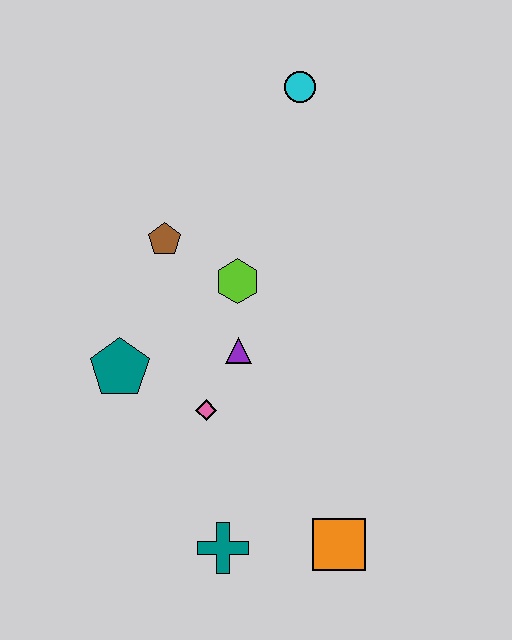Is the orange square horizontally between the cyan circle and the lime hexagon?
No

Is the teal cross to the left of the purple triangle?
Yes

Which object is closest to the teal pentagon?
The pink diamond is closest to the teal pentagon.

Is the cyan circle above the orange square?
Yes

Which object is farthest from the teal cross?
The cyan circle is farthest from the teal cross.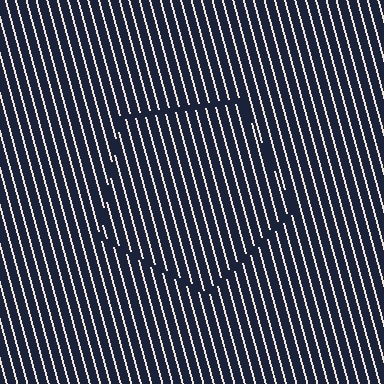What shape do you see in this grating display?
An illusory pentagon. The interior of the shape contains the same grating, shifted by half a period — the contour is defined by the phase discontinuity where line-ends from the inner and outer gratings abut.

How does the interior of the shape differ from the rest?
The interior of the shape contains the same grating, shifted by half a period — the contour is defined by the phase discontinuity where line-ends from the inner and outer gratings abut.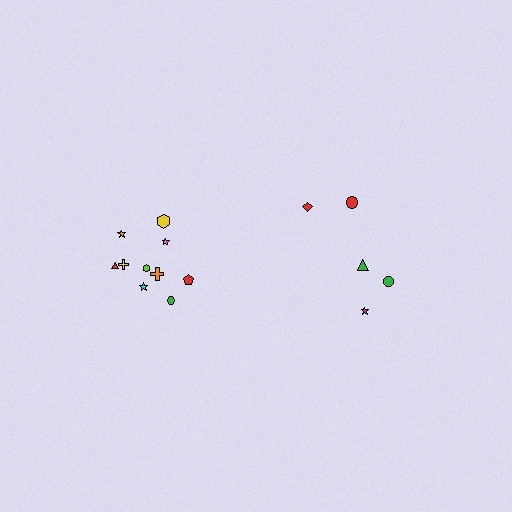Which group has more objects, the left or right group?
The left group.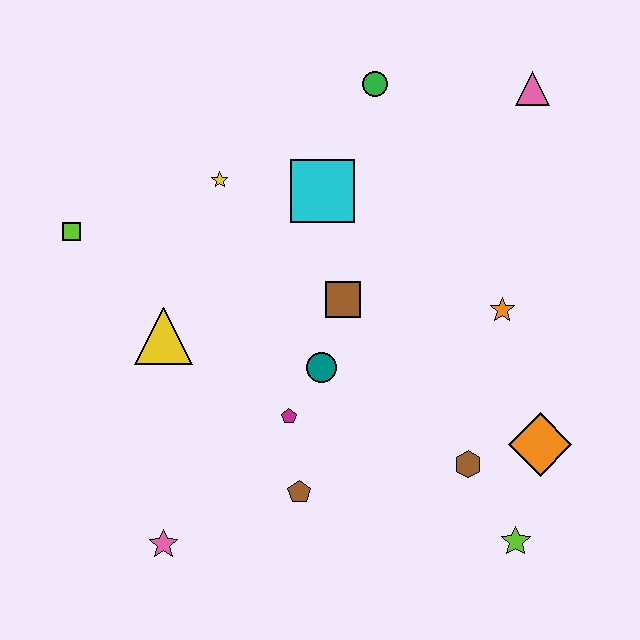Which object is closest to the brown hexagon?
The orange diamond is closest to the brown hexagon.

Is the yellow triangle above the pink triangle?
No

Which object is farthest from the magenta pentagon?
The pink triangle is farthest from the magenta pentagon.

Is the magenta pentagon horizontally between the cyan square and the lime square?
Yes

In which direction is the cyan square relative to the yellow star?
The cyan square is to the right of the yellow star.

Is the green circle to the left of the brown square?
No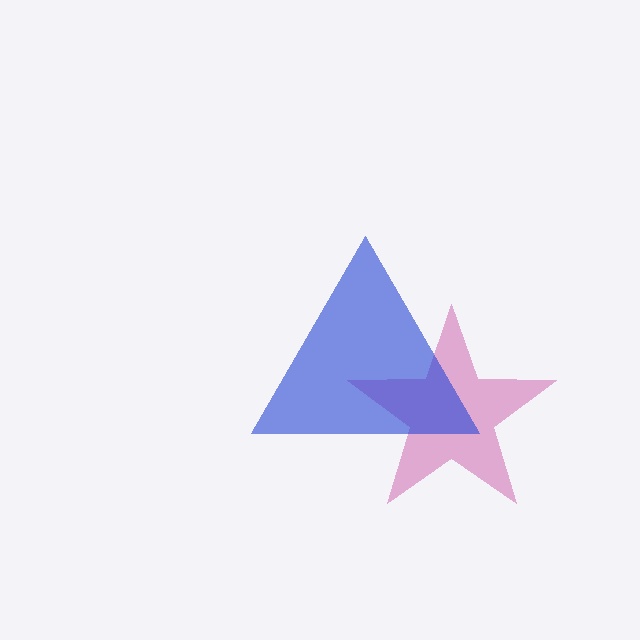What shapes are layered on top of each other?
The layered shapes are: a magenta star, a blue triangle.